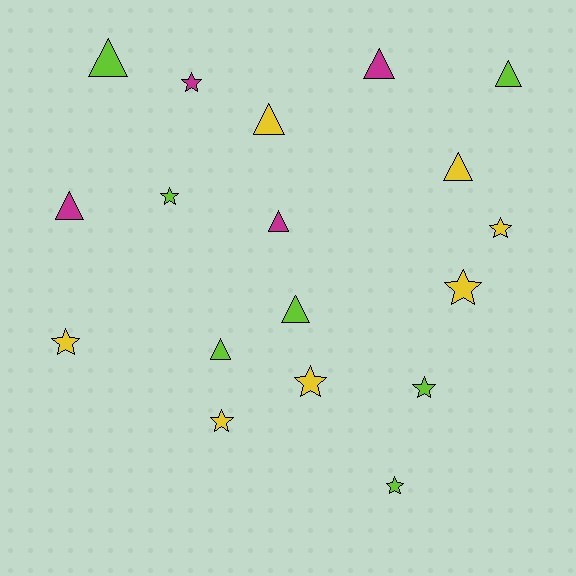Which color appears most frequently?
Lime, with 7 objects.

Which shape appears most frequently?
Star, with 9 objects.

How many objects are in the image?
There are 18 objects.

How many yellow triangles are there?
There are 2 yellow triangles.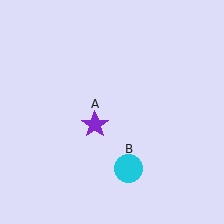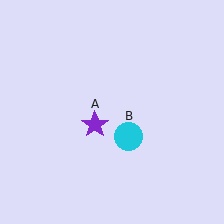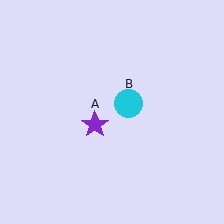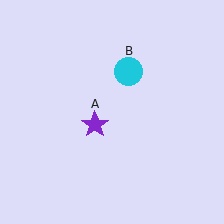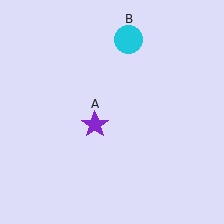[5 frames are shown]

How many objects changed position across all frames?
1 object changed position: cyan circle (object B).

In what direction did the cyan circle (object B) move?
The cyan circle (object B) moved up.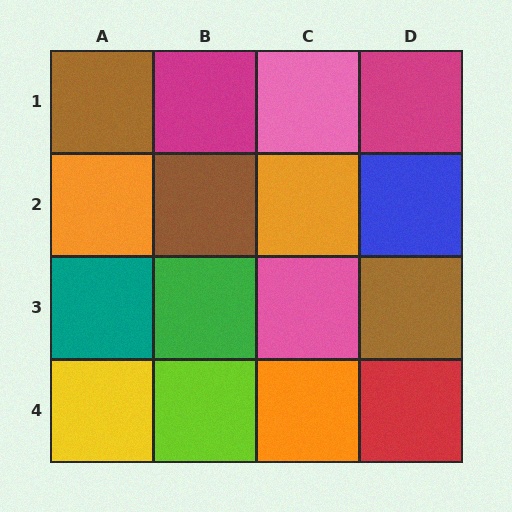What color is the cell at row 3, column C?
Pink.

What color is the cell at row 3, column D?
Brown.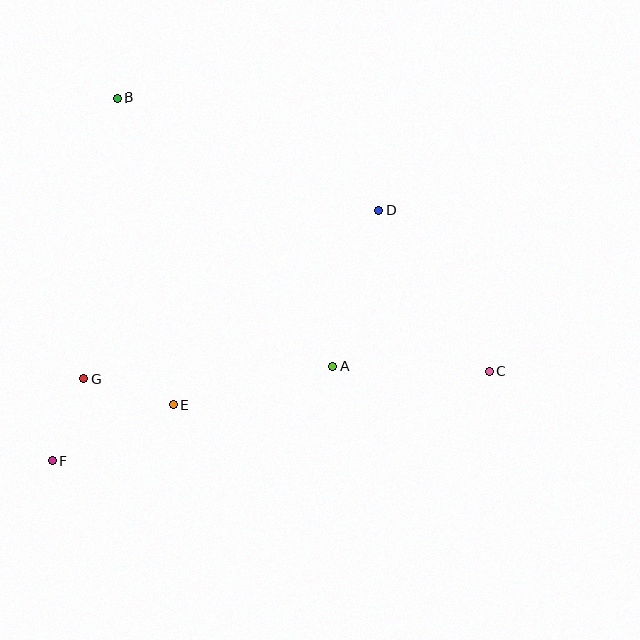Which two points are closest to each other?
Points F and G are closest to each other.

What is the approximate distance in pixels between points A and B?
The distance between A and B is approximately 344 pixels.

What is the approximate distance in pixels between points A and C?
The distance between A and C is approximately 157 pixels.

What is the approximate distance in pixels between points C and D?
The distance between C and D is approximately 195 pixels.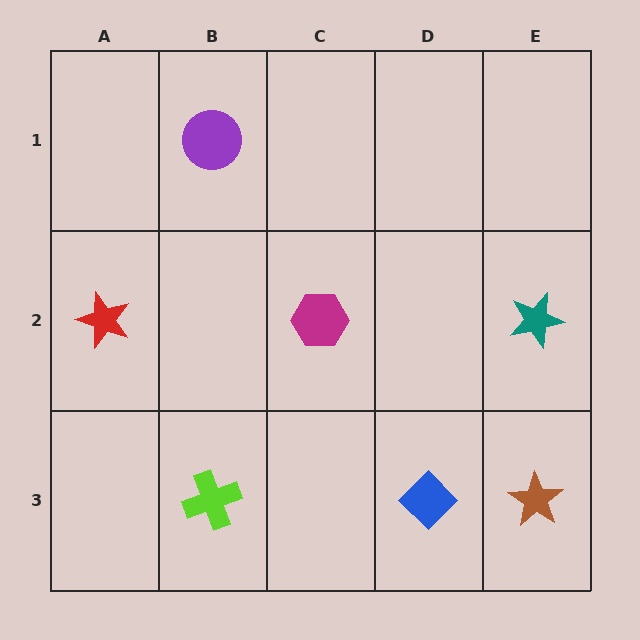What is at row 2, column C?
A magenta hexagon.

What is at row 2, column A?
A red star.